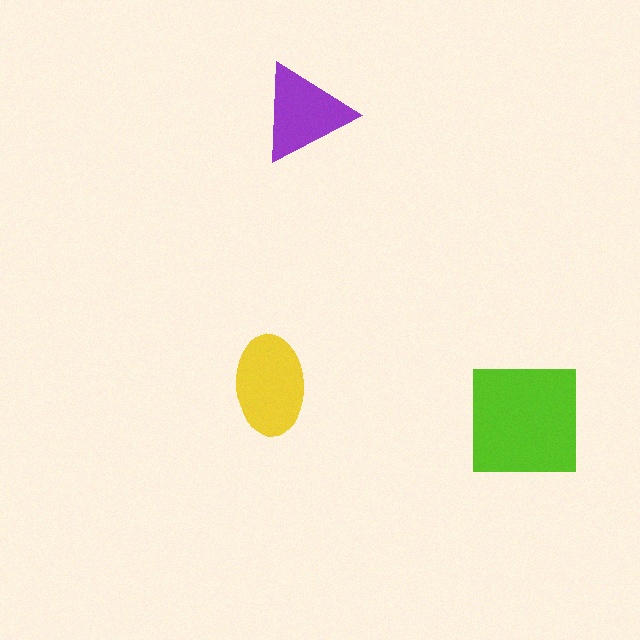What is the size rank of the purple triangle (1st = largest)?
3rd.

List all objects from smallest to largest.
The purple triangle, the yellow ellipse, the lime square.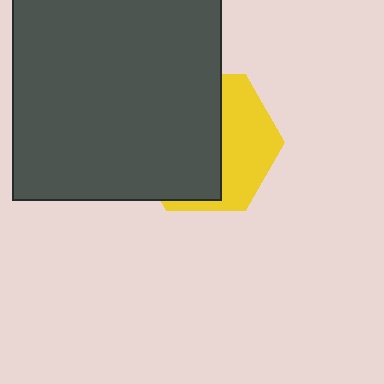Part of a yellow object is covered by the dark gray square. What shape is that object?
It is a hexagon.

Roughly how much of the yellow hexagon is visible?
A small part of it is visible (roughly 40%).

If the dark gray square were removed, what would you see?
You would see the complete yellow hexagon.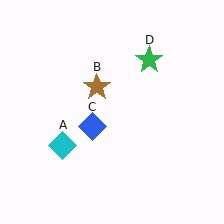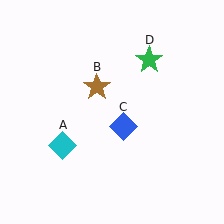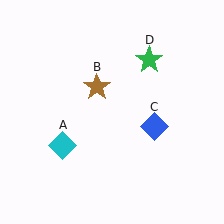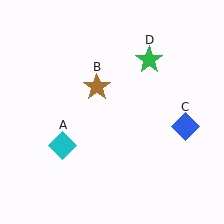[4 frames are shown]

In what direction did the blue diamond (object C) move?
The blue diamond (object C) moved right.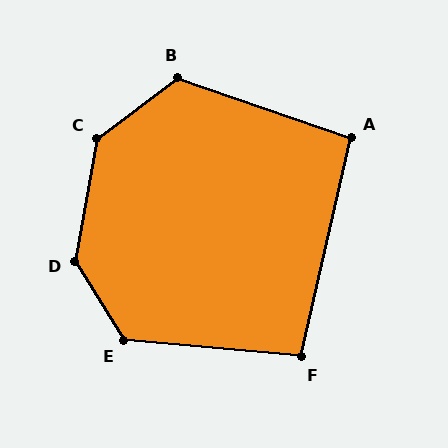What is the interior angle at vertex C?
Approximately 137 degrees (obtuse).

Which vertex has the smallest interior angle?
A, at approximately 96 degrees.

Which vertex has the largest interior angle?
D, at approximately 139 degrees.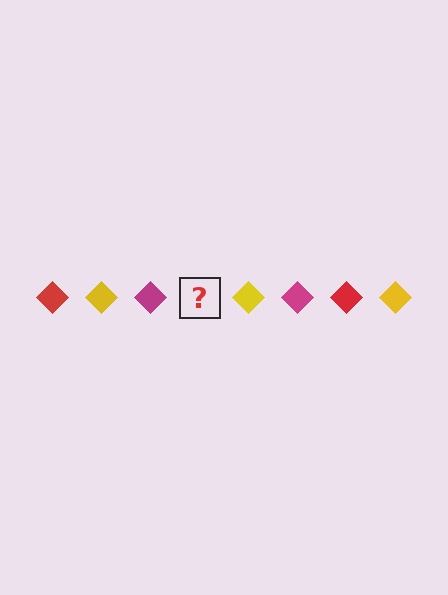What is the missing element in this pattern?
The missing element is a red diamond.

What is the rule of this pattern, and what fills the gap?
The rule is that the pattern cycles through red, yellow, magenta diamonds. The gap should be filled with a red diamond.